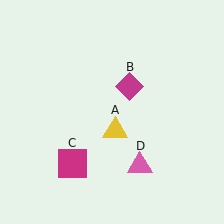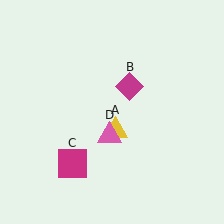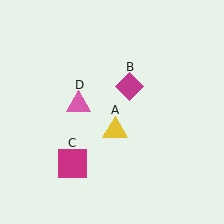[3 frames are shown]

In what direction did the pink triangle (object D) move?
The pink triangle (object D) moved up and to the left.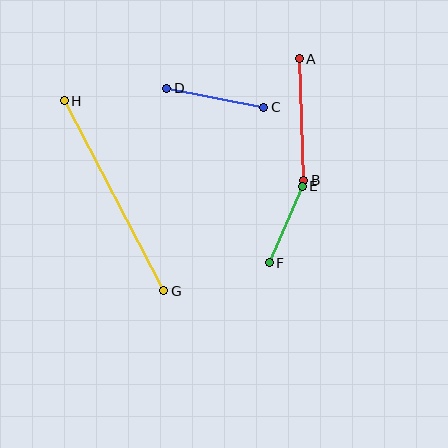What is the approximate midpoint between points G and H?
The midpoint is at approximately (114, 196) pixels.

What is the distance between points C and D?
The distance is approximately 99 pixels.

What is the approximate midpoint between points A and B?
The midpoint is at approximately (302, 120) pixels.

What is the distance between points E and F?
The distance is approximately 83 pixels.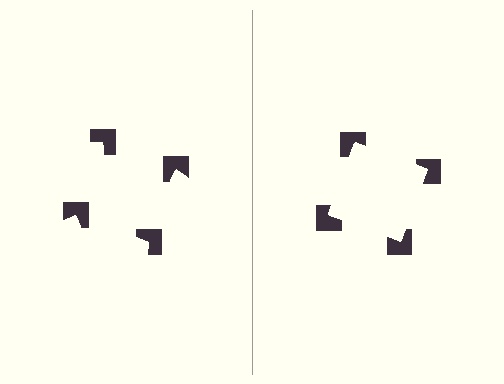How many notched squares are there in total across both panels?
8 — 4 on each side.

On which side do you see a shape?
An illusory square appears on the right side. On the left side the wedge cuts are rotated, so no coherent shape forms.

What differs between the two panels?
The notched squares are positioned identically on both sides; only the wedge orientations differ. On the right they align to a square; on the left they are misaligned.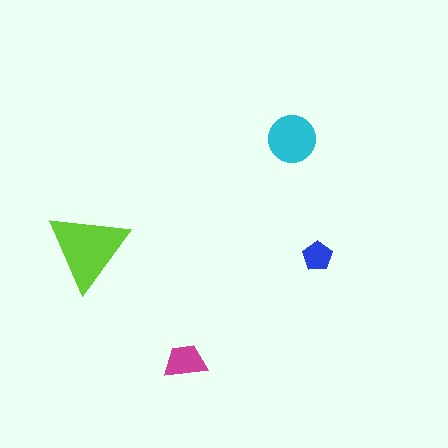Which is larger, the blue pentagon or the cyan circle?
The cyan circle.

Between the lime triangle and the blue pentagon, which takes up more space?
The lime triangle.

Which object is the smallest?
The blue pentagon.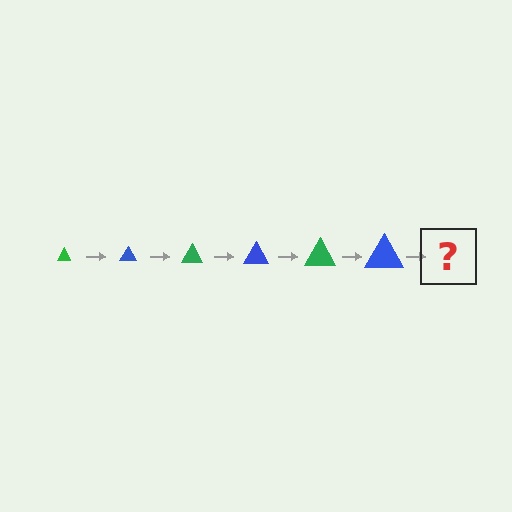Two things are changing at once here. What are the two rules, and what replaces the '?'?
The two rules are that the triangle grows larger each step and the color cycles through green and blue. The '?' should be a green triangle, larger than the previous one.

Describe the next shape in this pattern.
It should be a green triangle, larger than the previous one.